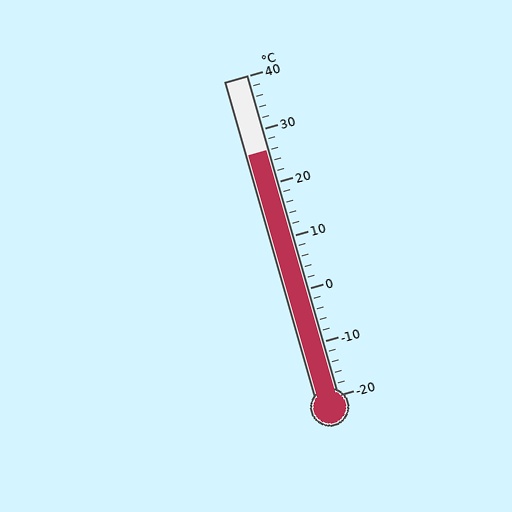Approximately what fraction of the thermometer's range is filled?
The thermometer is filled to approximately 75% of its range.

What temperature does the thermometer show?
The thermometer shows approximately 26°C.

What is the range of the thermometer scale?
The thermometer scale ranges from -20°C to 40°C.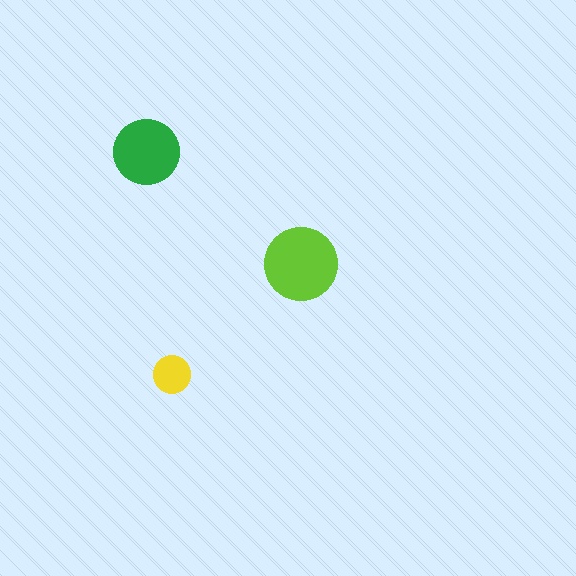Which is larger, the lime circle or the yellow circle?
The lime one.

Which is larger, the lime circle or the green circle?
The lime one.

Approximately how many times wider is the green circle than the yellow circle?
About 1.5 times wider.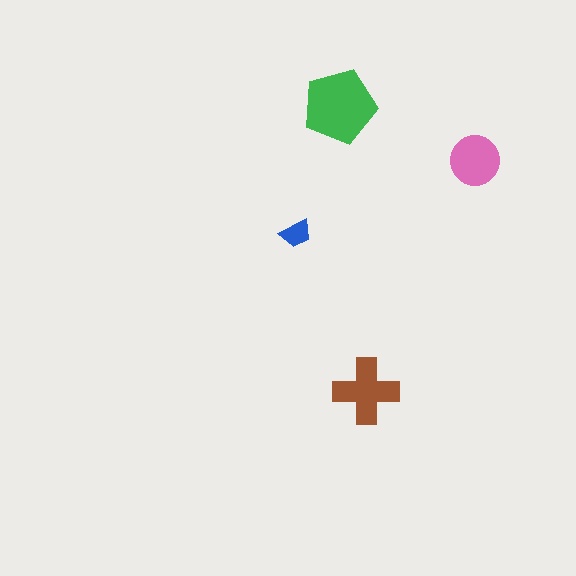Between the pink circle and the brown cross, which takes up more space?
The brown cross.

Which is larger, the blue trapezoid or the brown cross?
The brown cross.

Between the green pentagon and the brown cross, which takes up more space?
The green pentagon.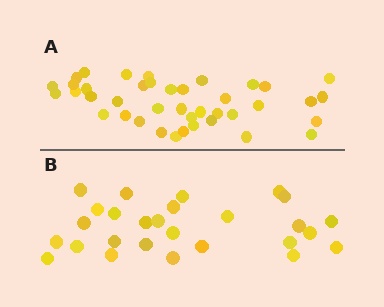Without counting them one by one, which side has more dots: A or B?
Region A (the top region) has more dots.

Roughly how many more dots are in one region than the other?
Region A has approximately 15 more dots than region B.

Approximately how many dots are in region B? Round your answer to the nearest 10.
About 30 dots. (The exact count is 27, which rounds to 30.)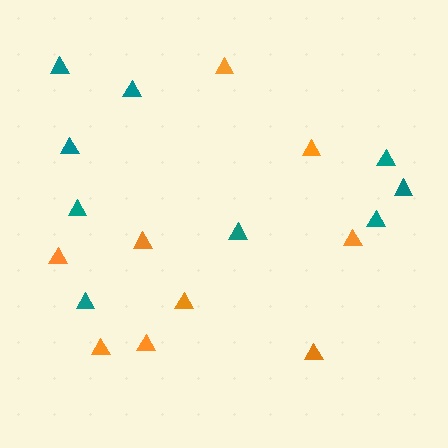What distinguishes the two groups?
There are 2 groups: one group of orange triangles (9) and one group of teal triangles (9).